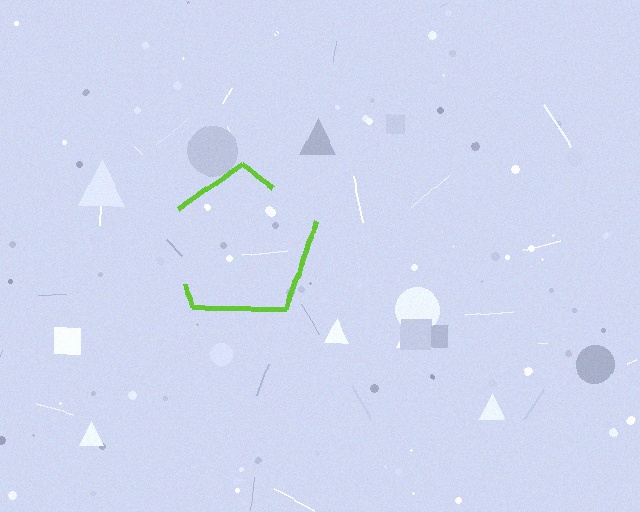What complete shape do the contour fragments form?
The contour fragments form a pentagon.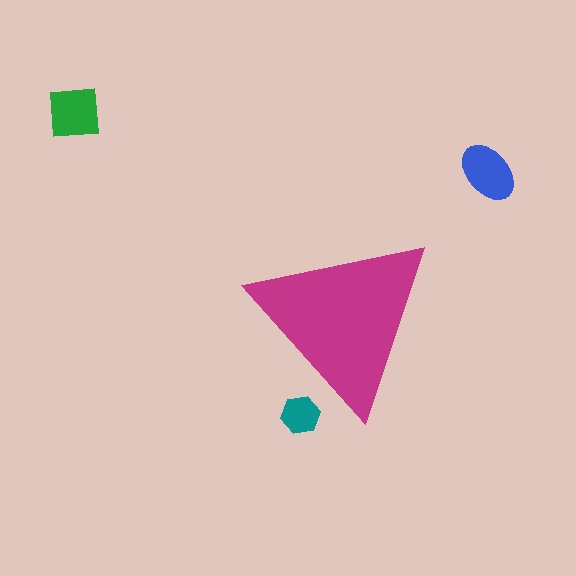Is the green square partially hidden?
No, the green square is fully visible.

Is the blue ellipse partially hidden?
No, the blue ellipse is fully visible.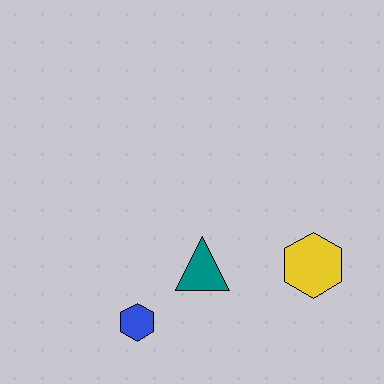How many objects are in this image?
There are 3 objects.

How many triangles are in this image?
There is 1 triangle.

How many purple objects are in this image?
There are no purple objects.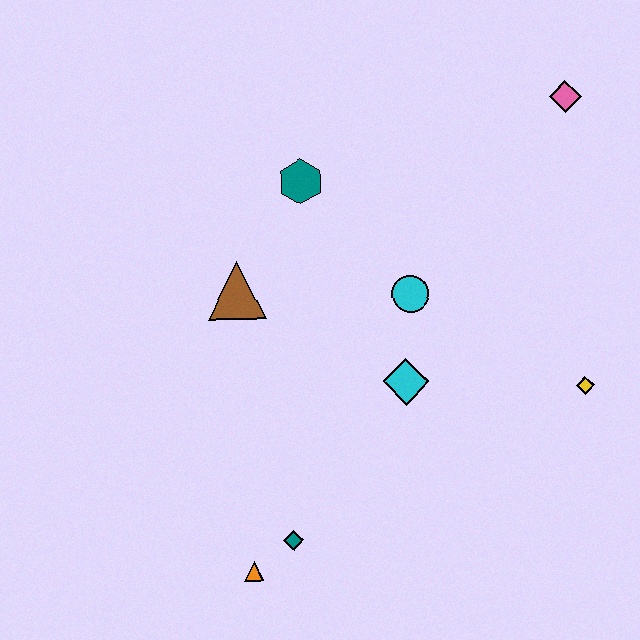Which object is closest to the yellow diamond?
The cyan diamond is closest to the yellow diamond.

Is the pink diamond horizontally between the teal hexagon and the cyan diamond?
No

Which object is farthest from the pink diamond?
The orange triangle is farthest from the pink diamond.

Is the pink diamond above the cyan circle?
Yes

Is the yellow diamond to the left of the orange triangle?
No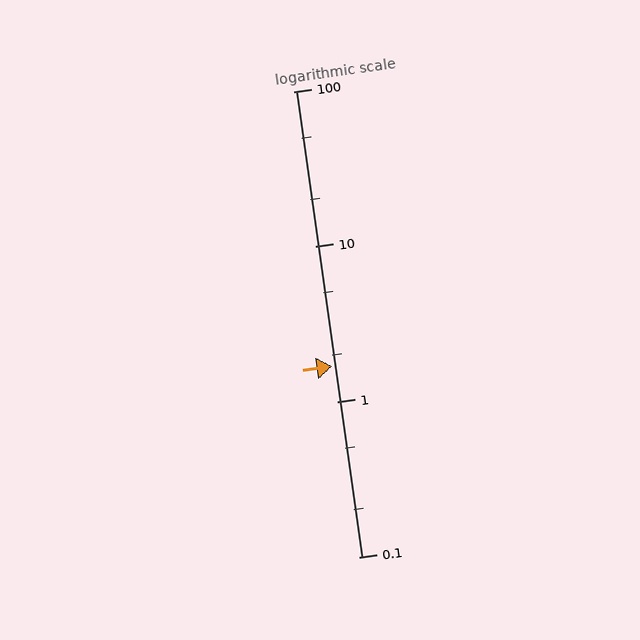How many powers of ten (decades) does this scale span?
The scale spans 3 decades, from 0.1 to 100.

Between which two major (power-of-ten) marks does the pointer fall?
The pointer is between 1 and 10.